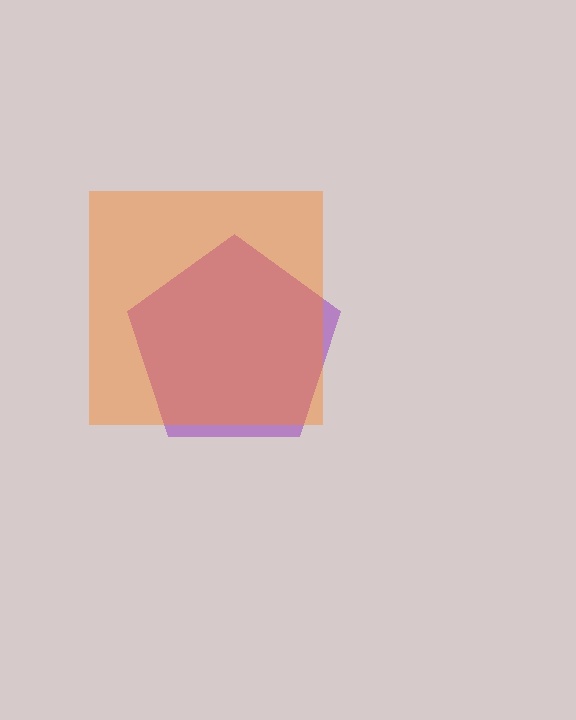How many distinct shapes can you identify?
There are 2 distinct shapes: a purple pentagon, an orange square.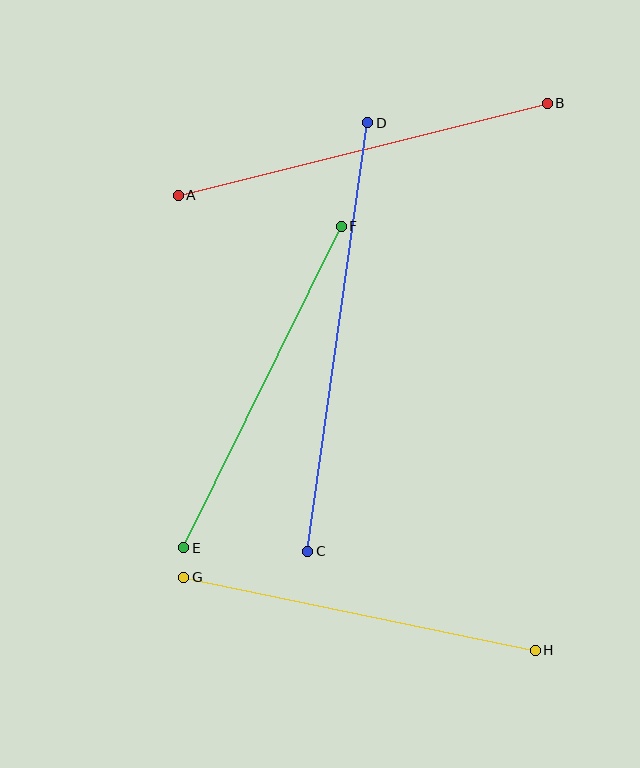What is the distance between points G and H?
The distance is approximately 359 pixels.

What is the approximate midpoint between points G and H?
The midpoint is at approximately (360, 614) pixels.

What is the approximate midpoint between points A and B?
The midpoint is at approximately (363, 149) pixels.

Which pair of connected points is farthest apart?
Points C and D are farthest apart.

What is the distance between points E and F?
The distance is approximately 358 pixels.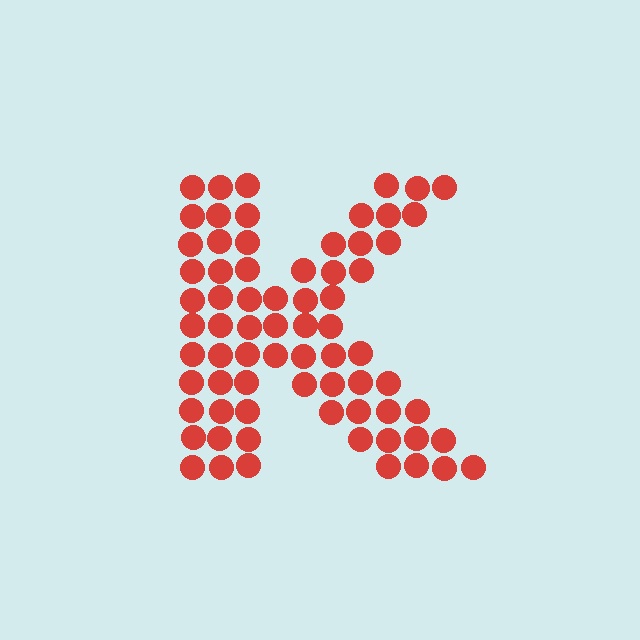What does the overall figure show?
The overall figure shows the letter K.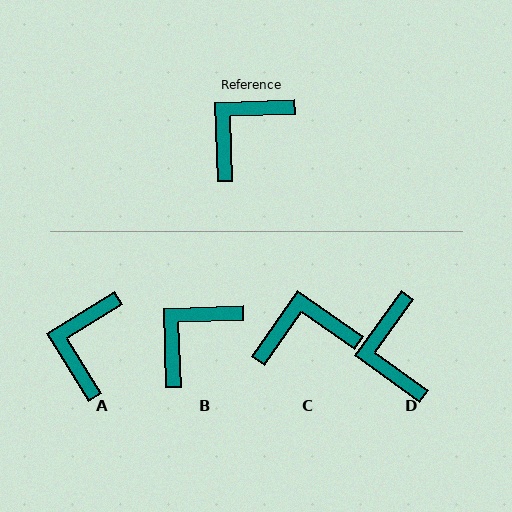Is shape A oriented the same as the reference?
No, it is off by about 30 degrees.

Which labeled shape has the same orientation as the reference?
B.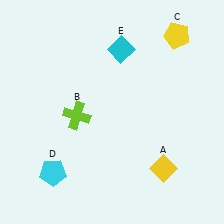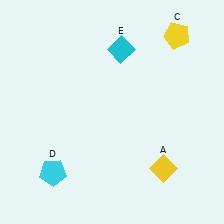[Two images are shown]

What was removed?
The lime cross (B) was removed in Image 2.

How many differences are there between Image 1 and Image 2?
There is 1 difference between the two images.